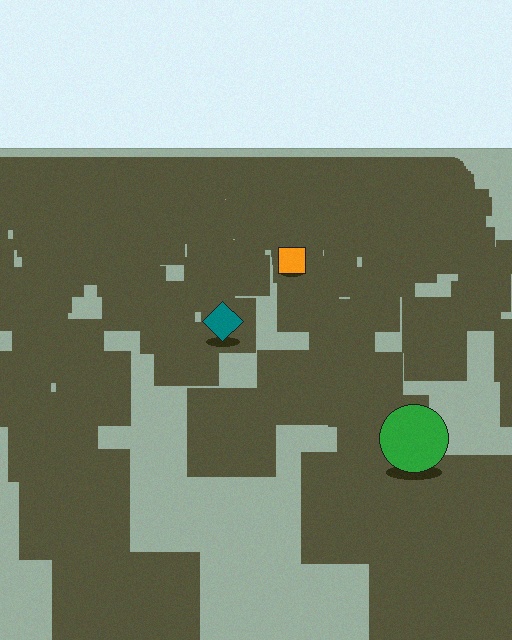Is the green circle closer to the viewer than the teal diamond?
Yes. The green circle is closer — you can tell from the texture gradient: the ground texture is coarser near it.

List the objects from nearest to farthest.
From nearest to farthest: the green circle, the teal diamond, the orange square.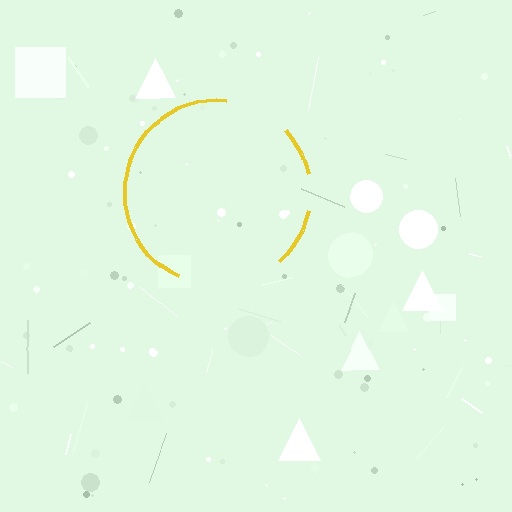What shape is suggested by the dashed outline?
The dashed outline suggests a circle.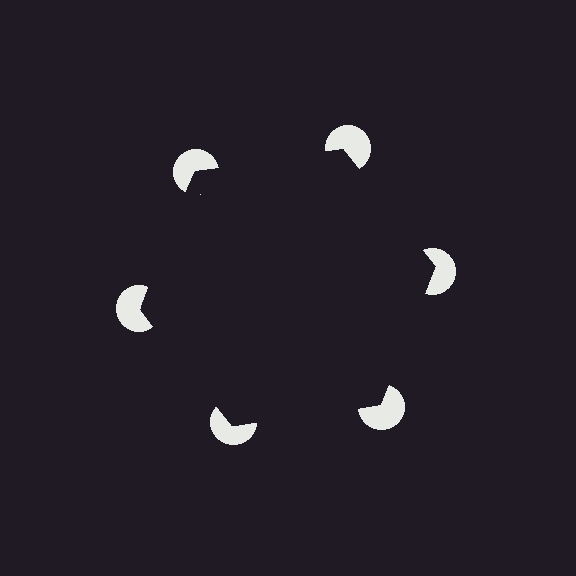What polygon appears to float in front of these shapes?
An illusory hexagon — its edges are inferred from the aligned wedge cuts in the pac-man discs, not physically drawn.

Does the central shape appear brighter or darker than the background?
It typically appears slightly darker than the background, even though no actual brightness change is drawn.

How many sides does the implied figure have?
6 sides.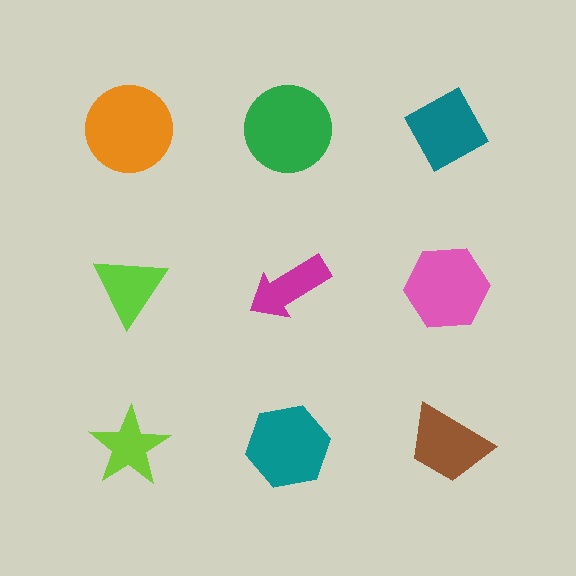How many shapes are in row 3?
3 shapes.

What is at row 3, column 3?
A brown trapezoid.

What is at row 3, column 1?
A lime star.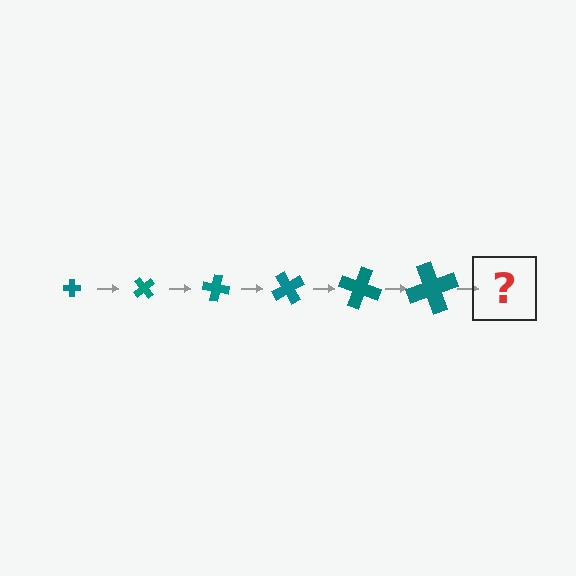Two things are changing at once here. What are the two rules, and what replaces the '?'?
The two rules are that the cross grows larger each step and it rotates 50 degrees each step. The '?' should be a cross, larger than the previous one and rotated 300 degrees from the start.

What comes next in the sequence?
The next element should be a cross, larger than the previous one and rotated 300 degrees from the start.